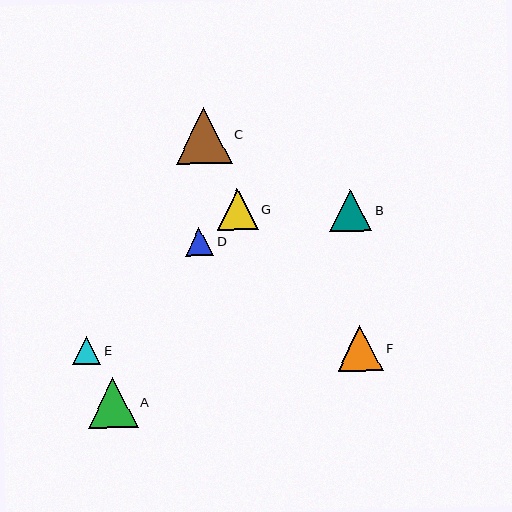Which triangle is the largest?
Triangle C is the largest with a size of approximately 56 pixels.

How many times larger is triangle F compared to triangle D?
Triangle F is approximately 1.6 times the size of triangle D.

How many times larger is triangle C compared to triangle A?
Triangle C is approximately 1.1 times the size of triangle A.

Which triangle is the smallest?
Triangle E is the smallest with a size of approximately 28 pixels.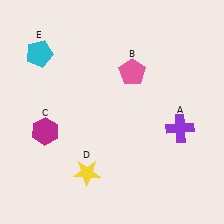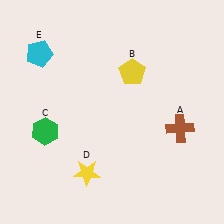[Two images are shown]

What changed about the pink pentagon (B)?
In Image 1, B is pink. In Image 2, it changed to yellow.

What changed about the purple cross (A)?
In Image 1, A is purple. In Image 2, it changed to brown.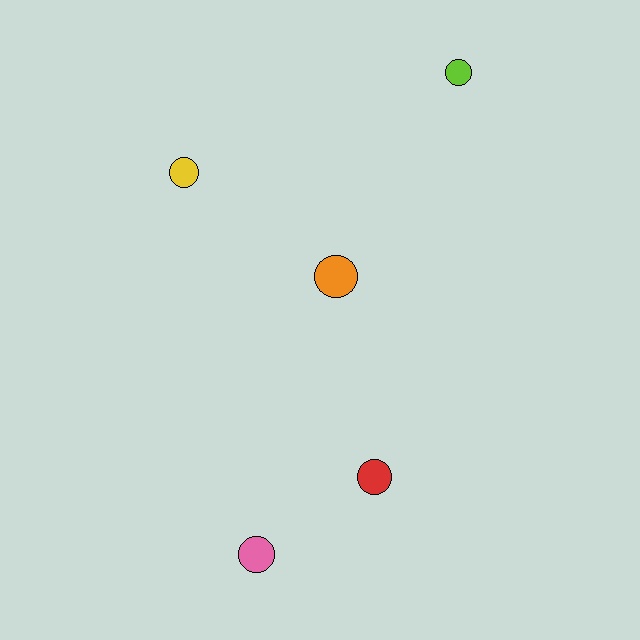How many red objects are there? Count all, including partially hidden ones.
There is 1 red object.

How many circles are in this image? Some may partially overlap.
There are 5 circles.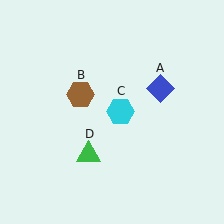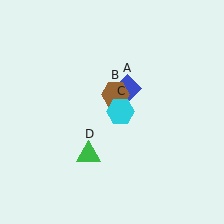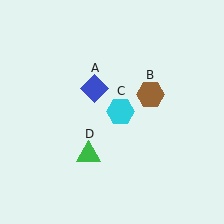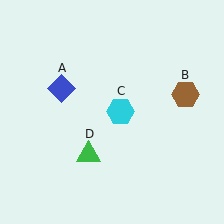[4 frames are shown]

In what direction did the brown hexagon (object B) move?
The brown hexagon (object B) moved right.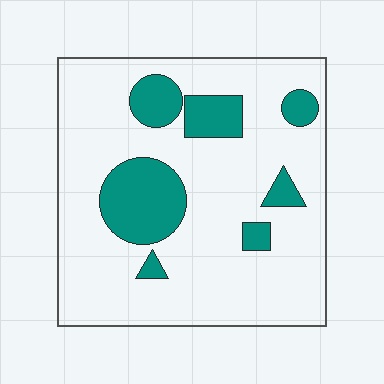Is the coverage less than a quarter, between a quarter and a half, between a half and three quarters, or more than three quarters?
Less than a quarter.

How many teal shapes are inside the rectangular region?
7.